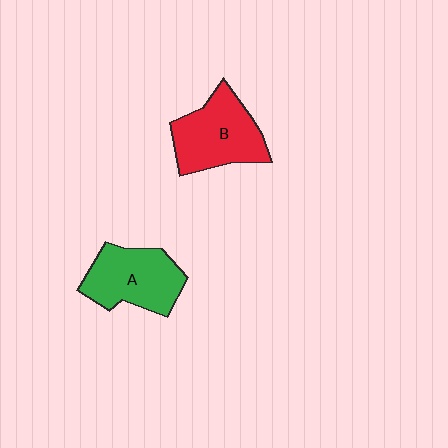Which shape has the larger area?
Shape B (red).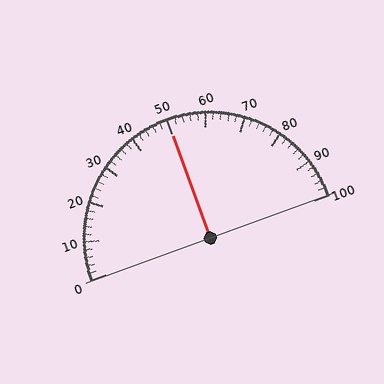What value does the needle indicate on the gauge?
The needle indicates approximately 50.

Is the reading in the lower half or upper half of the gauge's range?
The reading is in the upper half of the range (0 to 100).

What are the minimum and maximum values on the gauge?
The gauge ranges from 0 to 100.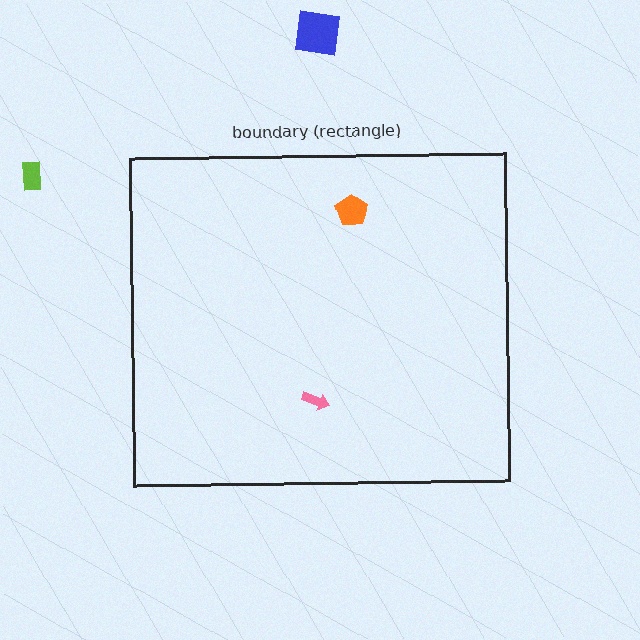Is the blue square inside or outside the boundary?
Outside.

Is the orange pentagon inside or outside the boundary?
Inside.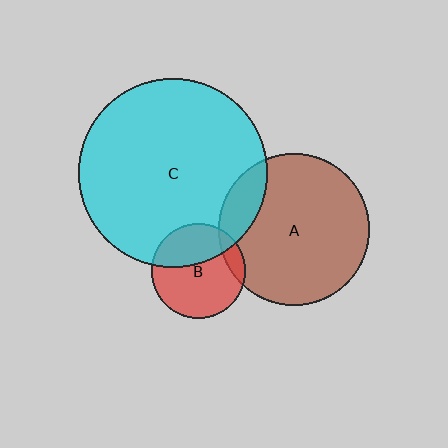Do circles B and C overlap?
Yes.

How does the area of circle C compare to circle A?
Approximately 1.6 times.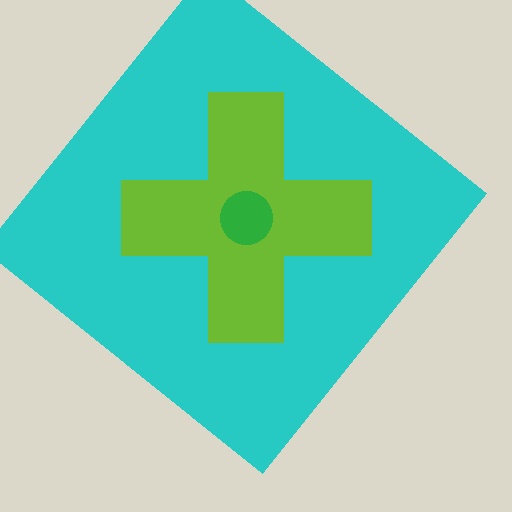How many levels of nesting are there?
3.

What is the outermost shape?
The cyan diamond.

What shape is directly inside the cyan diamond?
The lime cross.